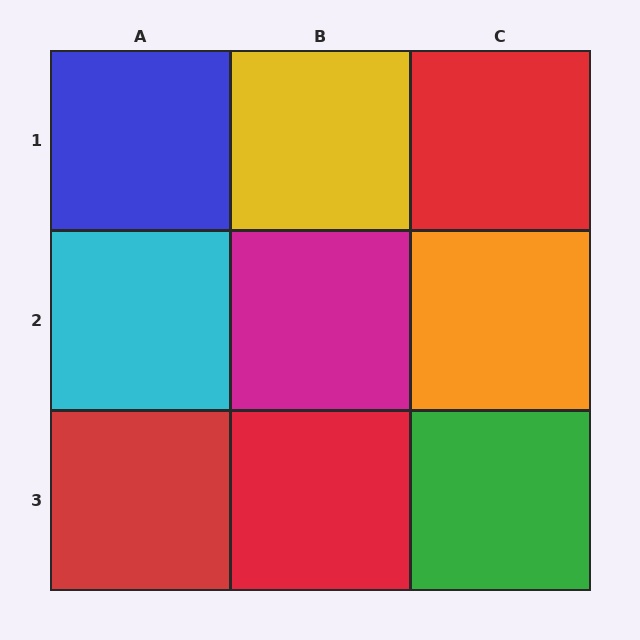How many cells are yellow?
1 cell is yellow.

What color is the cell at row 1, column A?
Blue.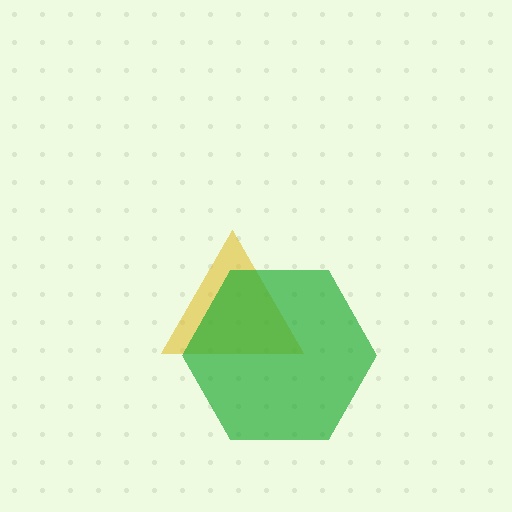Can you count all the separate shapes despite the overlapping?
Yes, there are 2 separate shapes.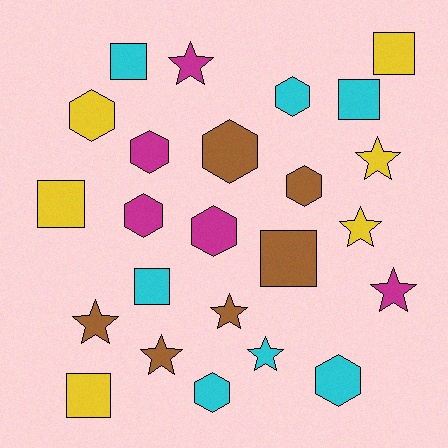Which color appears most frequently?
Cyan, with 7 objects.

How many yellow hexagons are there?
There is 1 yellow hexagon.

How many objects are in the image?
There are 24 objects.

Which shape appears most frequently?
Hexagon, with 9 objects.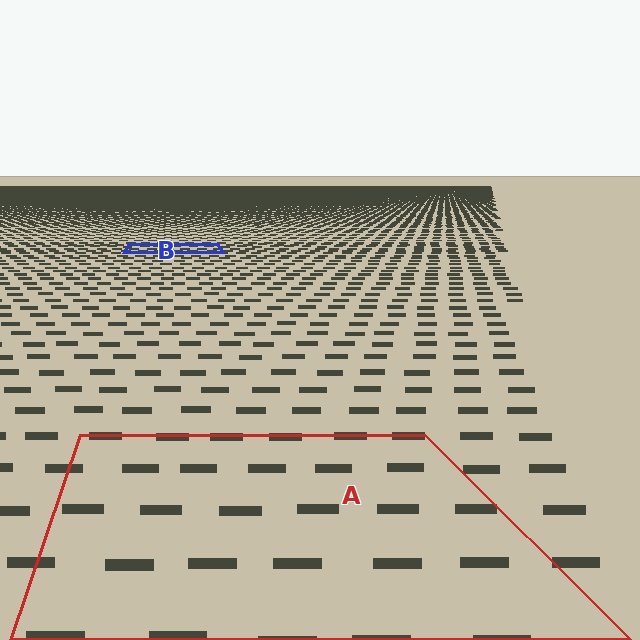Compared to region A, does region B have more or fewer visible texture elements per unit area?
Region B has more texture elements per unit area — they are packed more densely because it is farther away.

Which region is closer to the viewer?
Region A is closer. The texture elements there are larger and more spread out.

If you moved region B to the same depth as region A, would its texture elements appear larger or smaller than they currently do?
They would appear larger. At a closer depth, the same texture elements are projected at a bigger on-screen size.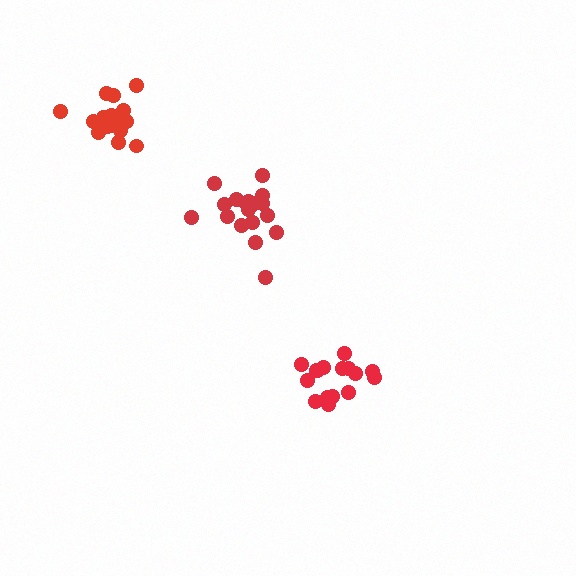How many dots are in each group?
Group 1: 17 dots, Group 2: 17 dots, Group 3: 18 dots (52 total).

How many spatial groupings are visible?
There are 3 spatial groupings.